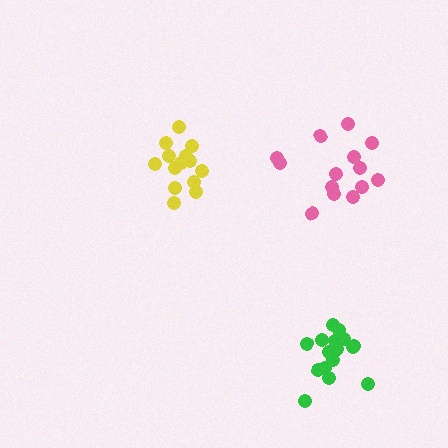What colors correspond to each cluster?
The clusters are colored: yellow, green, pink.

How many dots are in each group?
Group 1: 14 dots, Group 2: 17 dots, Group 3: 14 dots (45 total).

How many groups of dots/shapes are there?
There are 3 groups.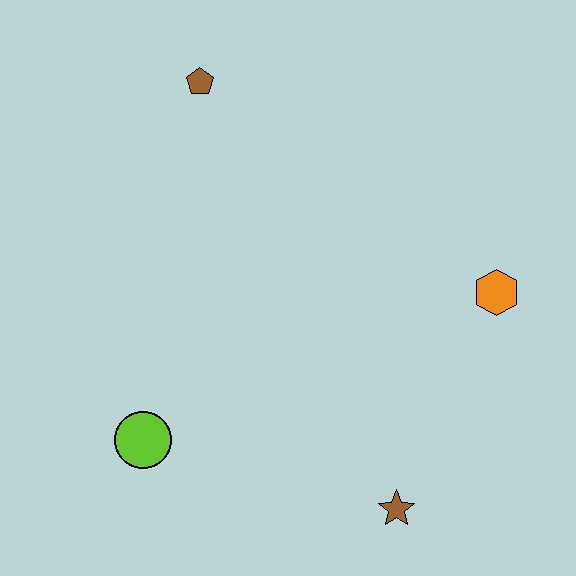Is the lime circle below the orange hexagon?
Yes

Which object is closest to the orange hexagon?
The brown star is closest to the orange hexagon.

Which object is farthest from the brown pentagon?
The brown star is farthest from the brown pentagon.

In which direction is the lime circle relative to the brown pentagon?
The lime circle is below the brown pentagon.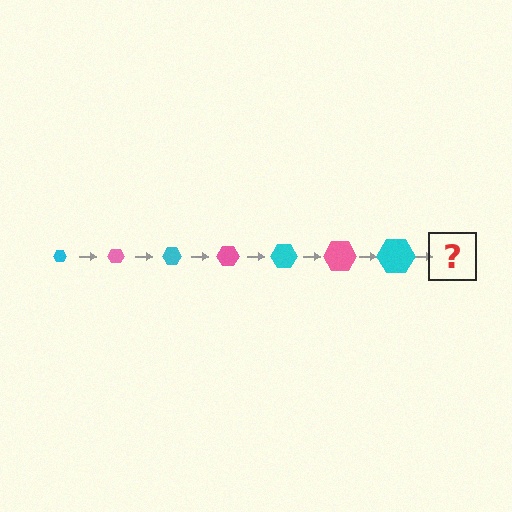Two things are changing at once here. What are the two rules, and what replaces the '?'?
The two rules are that the hexagon grows larger each step and the color cycles through cyan and pink. The '?' should be a pink hexagon, larger than the previous one.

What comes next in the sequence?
The next element should be a pink hexagon, larger than the previous one.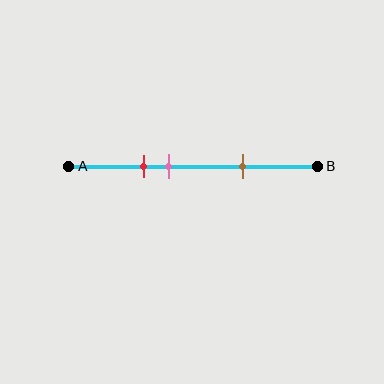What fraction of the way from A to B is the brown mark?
The brown mark is approximately 70% (0.7) of the way from A to B.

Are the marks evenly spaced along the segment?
No, the marks are not evenly spaced.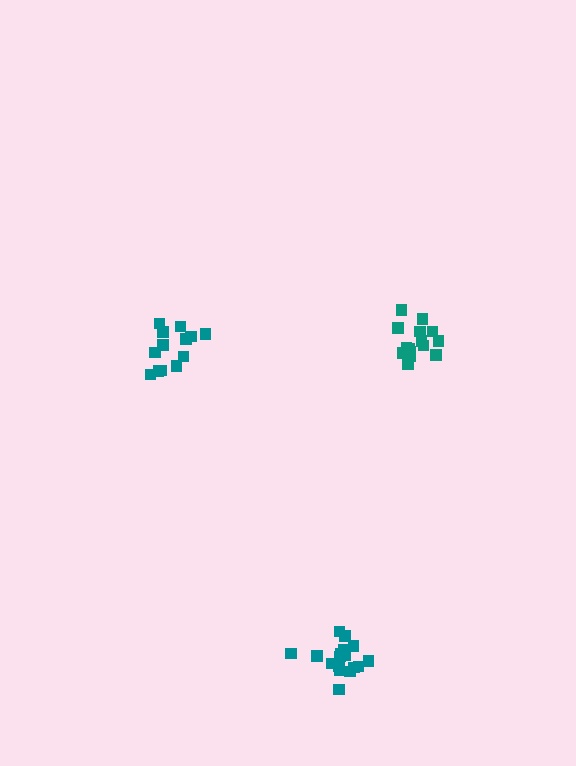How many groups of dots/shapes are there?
There are 3 groups.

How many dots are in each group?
Group 1: 18 dots, Group 2: 16 dots, Group 3: 13 dots (47 total).